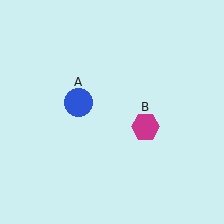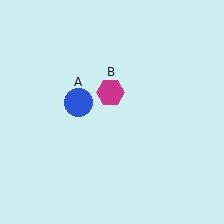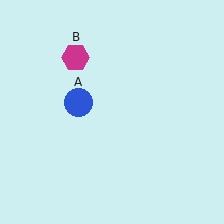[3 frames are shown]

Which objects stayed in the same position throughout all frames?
Blue circle (object A) remained stationary.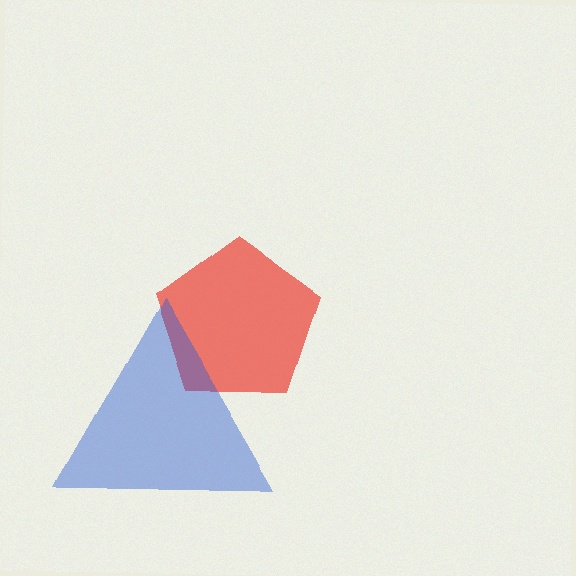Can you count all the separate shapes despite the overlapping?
Yes, there are 2 separate shapes.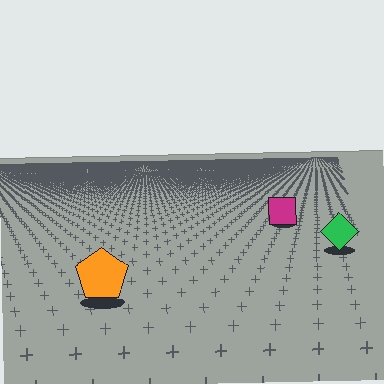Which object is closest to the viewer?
The orange pentagon is closest. The texture marks near it are larger and more spread out.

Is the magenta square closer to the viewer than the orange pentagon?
No. The orange pentagon is closer — you can tell from the texture gradient: the ground texture is coarser near it.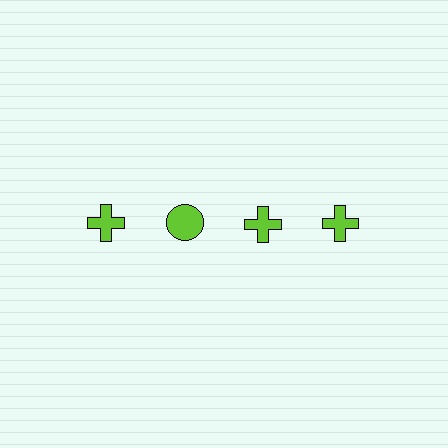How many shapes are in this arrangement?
There are 4 shapes arranged in a grid pattern.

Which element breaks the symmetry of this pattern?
The lime circle in the top row, second from left column breaks the symmetry. All other shapes are lime crosses.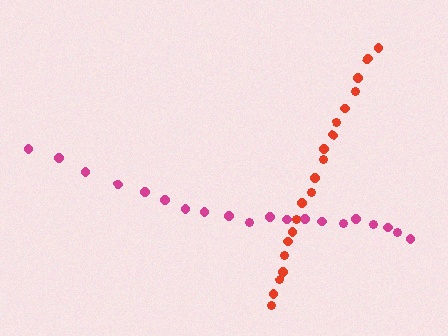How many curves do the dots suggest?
There are 2 distinct paths.